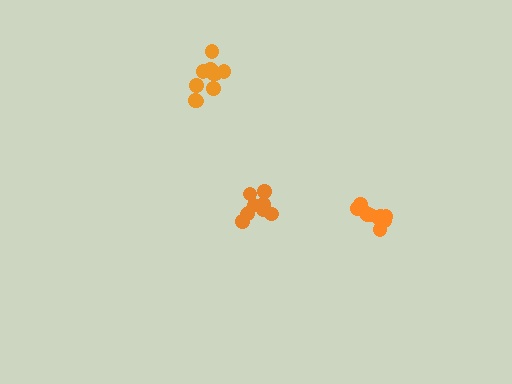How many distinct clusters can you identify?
There are 3 distinct clusters.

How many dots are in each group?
Group 1: 9 dots, Group 2: 10 dots, Group 3: 11 dots (30 total).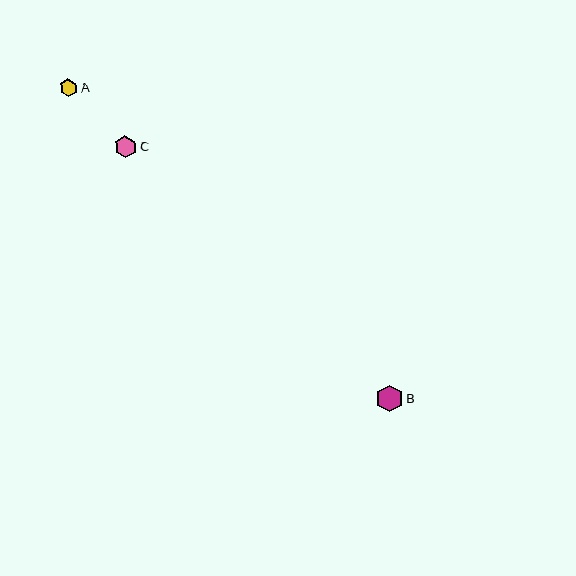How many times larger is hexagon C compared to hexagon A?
Hexagon C is approximately 1.2 times the size of hexagon A.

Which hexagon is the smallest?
Hexagon A is the smallest with a size of approximately 18 pixels.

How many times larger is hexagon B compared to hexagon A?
Hexagon B is approximately 1.5 times the size of hexagon A.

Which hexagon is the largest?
Hexagon B is the largest with a size of approximately 27 pixels.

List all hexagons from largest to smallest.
From largest to smallest: B, C, A.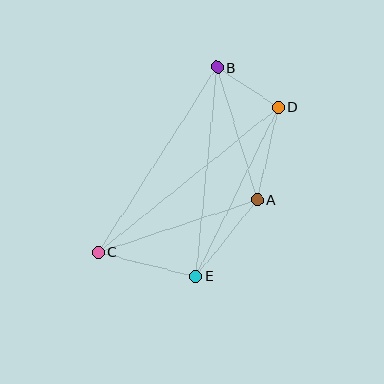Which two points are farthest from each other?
Points C and D are farthest from each other.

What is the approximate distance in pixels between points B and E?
The distance between B and E is approximately 210 pixels.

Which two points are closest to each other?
Points B and D are closest to each other.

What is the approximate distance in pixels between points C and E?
The distance between C and E is approximately 101 pixels.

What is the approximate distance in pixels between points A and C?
The distance between A and C is approximately 168 pixels.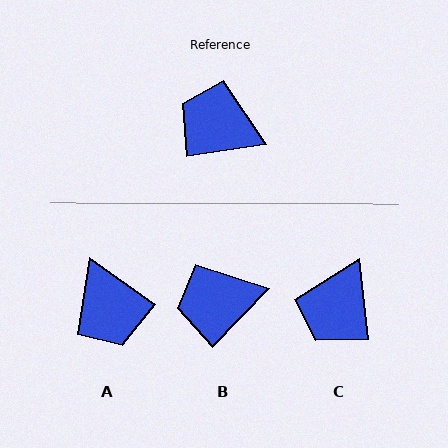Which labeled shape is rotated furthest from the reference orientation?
A, about 137 degrees away.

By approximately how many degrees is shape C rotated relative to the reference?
Approximately 88 degrees counter-clockwise.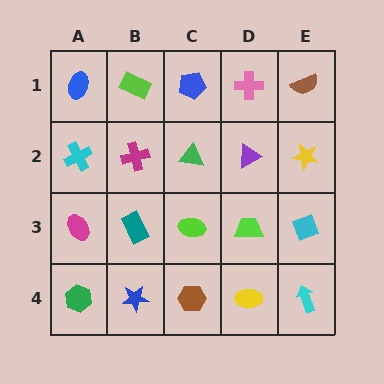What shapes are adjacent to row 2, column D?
A pink cross (row 1, column D), a lime trapezoid (row 3, column D), a green triangle (row 2, column C), a yellow star (row 2, column E).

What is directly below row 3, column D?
A yellow ellipse.